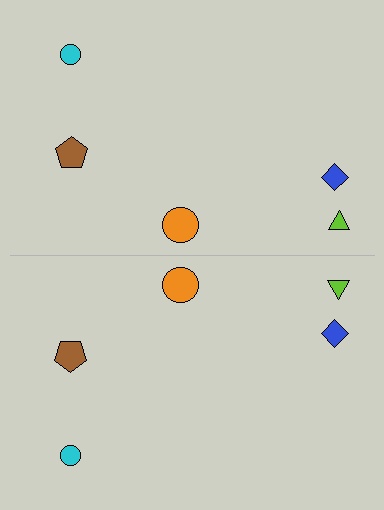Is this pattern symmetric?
Yes, this pattern has bilateral (reflection) symmetry.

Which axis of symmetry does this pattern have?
The pattern has a horizontal axis of symmetry running through the center of the image.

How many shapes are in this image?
There are 10 shapes in this image.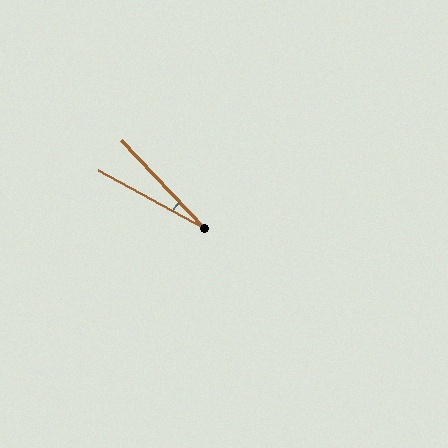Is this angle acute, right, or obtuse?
It is acute.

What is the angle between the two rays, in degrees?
Approximately 18 degrees.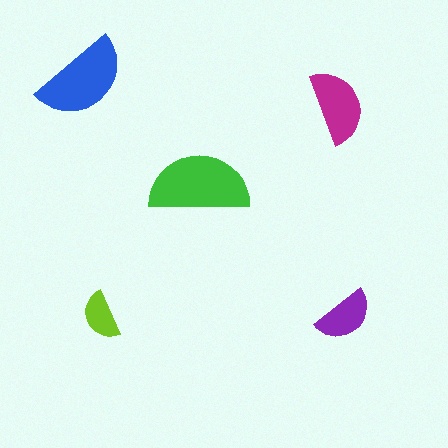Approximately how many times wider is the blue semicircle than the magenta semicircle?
About 1.5 times wider.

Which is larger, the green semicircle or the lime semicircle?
The green one.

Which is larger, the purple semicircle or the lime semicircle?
The purple one.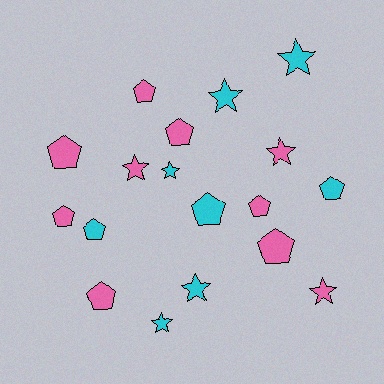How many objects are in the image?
There are 18 objects.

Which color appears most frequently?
Pink, with 10 objects.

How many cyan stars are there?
There are 5 cyan stars.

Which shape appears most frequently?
Pentagon, with 10 objects.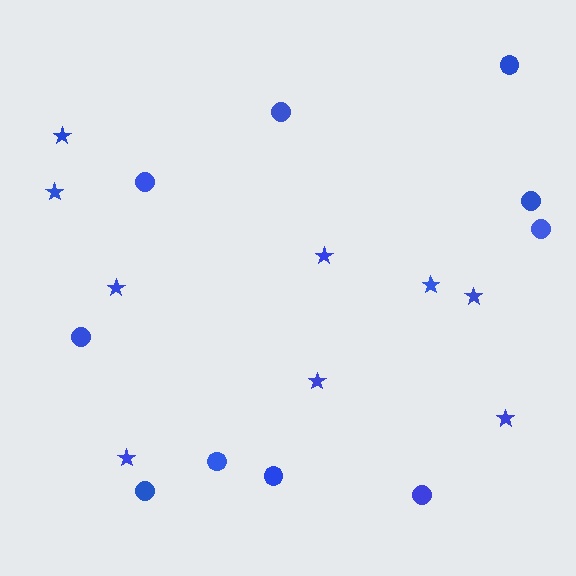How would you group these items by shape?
There are 2 groups: one group of circles (10) and one group of stars (9).